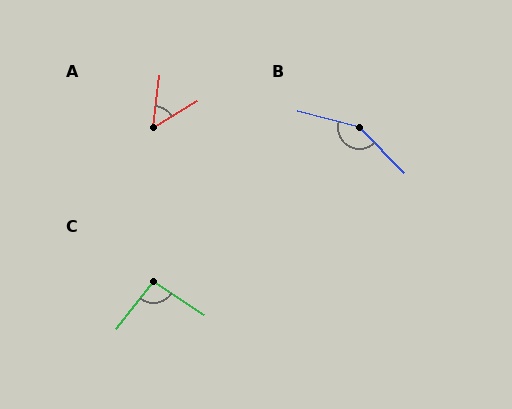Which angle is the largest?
B, at approximately 149 degrees.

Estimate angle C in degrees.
Approximately 96 degrees.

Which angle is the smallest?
A, at approximately 52 degrees.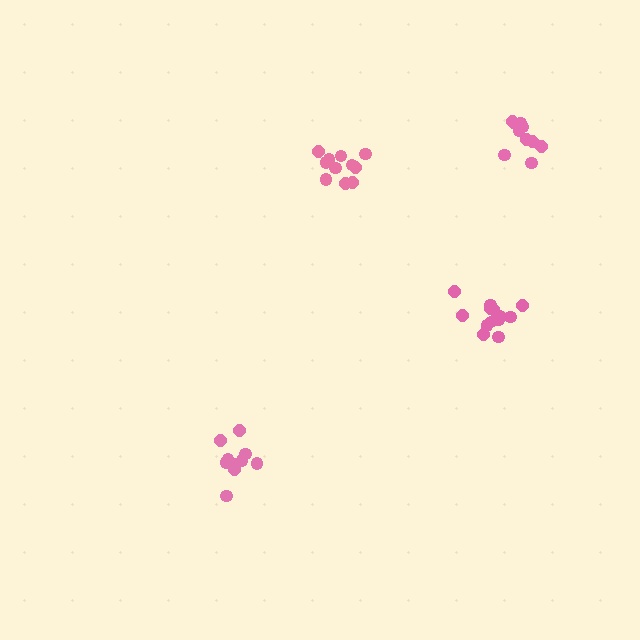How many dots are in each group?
Group 1: 13 dots, Group 2: 10 dots, Group 3: 11 dots, Group 4: 10 dots (44 total).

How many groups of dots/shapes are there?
There are 4 groups.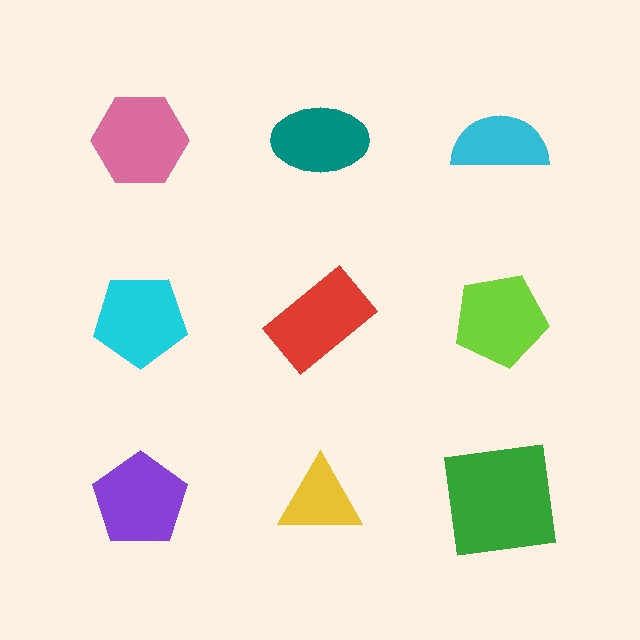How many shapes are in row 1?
3 shapes.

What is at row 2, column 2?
A red rectangle.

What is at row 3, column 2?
A yellow triangle.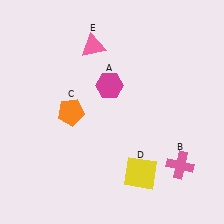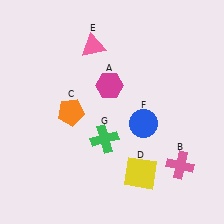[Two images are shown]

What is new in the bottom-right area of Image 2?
A blue circle (F) was added in the bottom-right area of Image 2.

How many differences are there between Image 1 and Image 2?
There are 2 differences between the two images.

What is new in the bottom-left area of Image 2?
A green cross (G) was added in the bottom-left area of Image 2.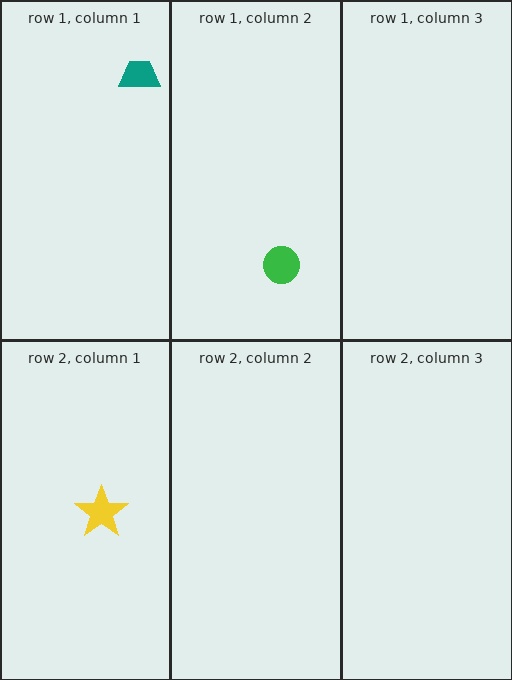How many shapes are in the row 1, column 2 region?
1.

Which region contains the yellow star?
The row 2, column 1 region.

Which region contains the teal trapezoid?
The row 1, column 1 region.